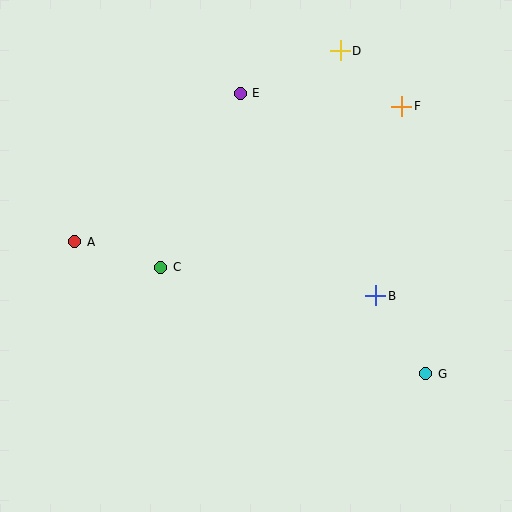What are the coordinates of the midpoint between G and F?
The midpoint between G and F is at (414, 240).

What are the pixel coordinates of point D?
Point D is at (340, 51).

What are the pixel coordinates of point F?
Point F is at (402, 106).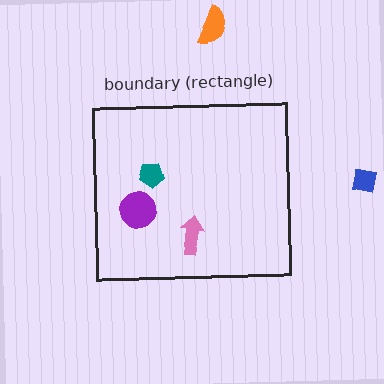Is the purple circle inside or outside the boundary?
Inside.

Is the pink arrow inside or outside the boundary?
Inside.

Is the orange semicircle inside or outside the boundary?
Outside.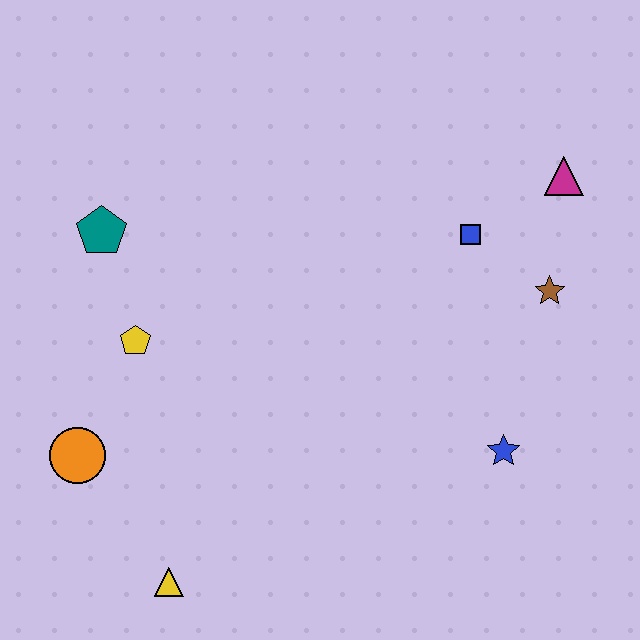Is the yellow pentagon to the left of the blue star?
Yes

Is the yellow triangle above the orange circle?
No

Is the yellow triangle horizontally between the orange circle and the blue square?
Yes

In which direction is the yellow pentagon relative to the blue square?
The yellow pentagon is to the left of the blue square.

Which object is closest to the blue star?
The brown star is closest to the blue star.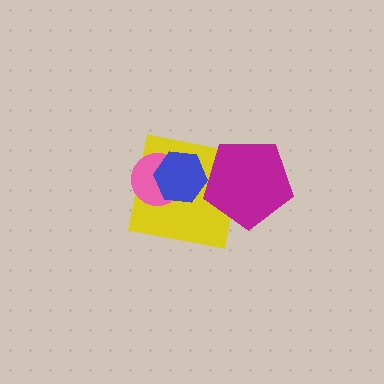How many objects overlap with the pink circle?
2 objects overlap with the pink circle.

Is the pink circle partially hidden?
Yes, it is partially covered by another shape.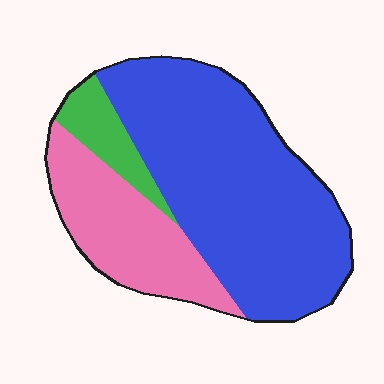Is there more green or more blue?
Blue.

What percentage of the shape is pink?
Pink covers 27% of the shape.